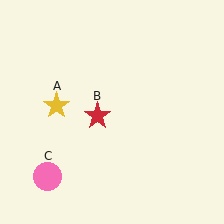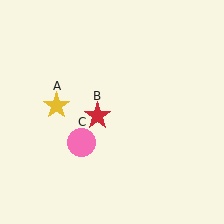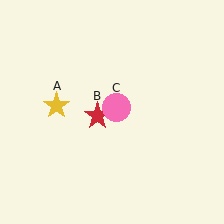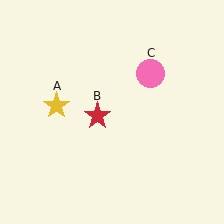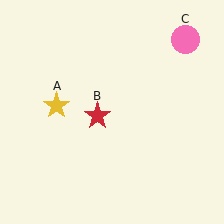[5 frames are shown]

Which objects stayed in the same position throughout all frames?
Yellow star (object A) and red star (object B) remained stationary.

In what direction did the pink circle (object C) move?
The pink circle (object C) moved up and to the right.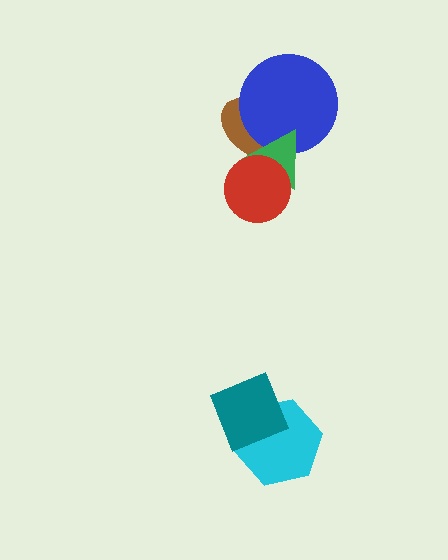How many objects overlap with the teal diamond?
1 object overlaps with the teal diamond.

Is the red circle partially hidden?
No, no other shape covers it.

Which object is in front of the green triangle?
The red circle is in front of the green triangle.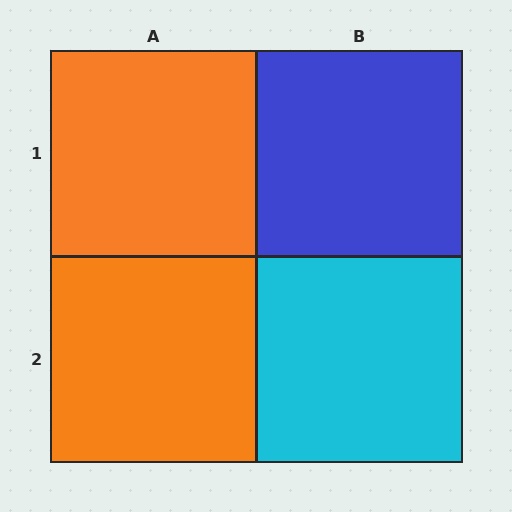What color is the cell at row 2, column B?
Cyan.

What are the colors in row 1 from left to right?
Orange, blue.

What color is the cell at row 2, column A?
Orange.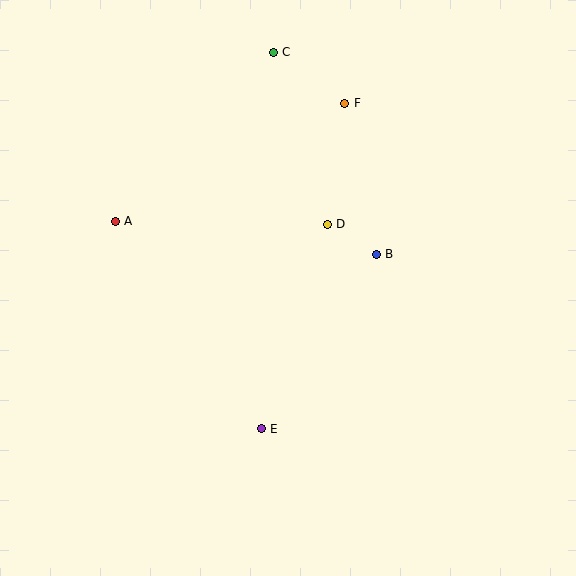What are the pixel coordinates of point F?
Point F is at (345, 103).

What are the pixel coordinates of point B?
Point B is at (376, 254).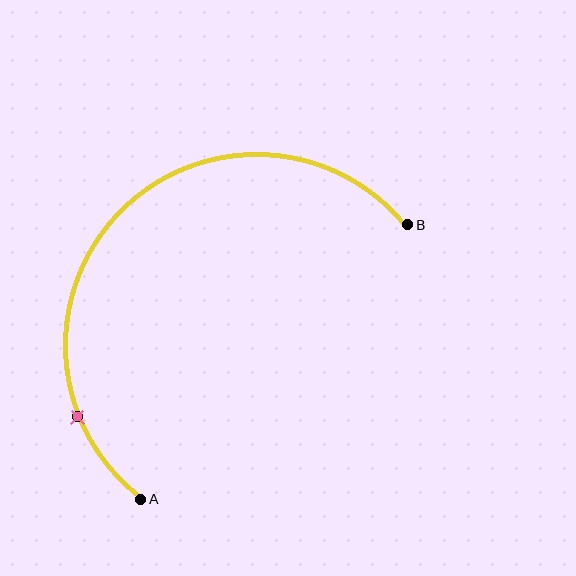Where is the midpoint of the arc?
The arc midpoint is the point on the curve farthest from the straight line joining A and B. It sits above and to the left of that line.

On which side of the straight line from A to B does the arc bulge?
The arc bulges above and to the left of the straight line connecting A and B.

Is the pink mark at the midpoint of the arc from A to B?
No. The pink mark lies on the arc but is closer to endpoint A. The arc midpoint would be at the point on the curve equidistant along the arc from both A and B.